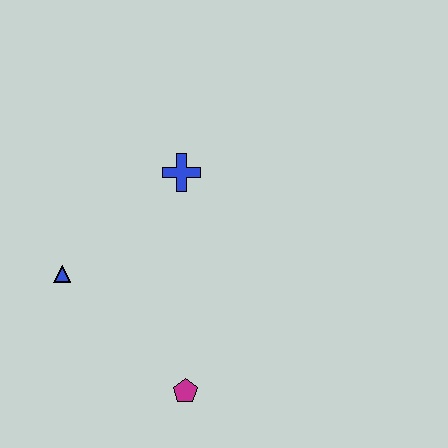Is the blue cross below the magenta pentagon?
No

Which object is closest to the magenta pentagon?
The blue triangle is closest to the magenta pentagon.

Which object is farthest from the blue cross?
The magenta pentagon is farthest from the blue cross.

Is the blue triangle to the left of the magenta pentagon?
Yes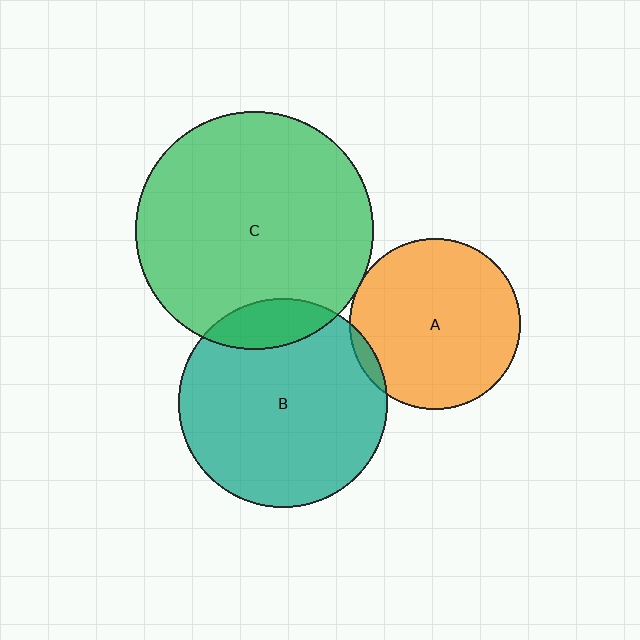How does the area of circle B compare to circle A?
Approximately 1.5 times.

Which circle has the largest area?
Circle C (green).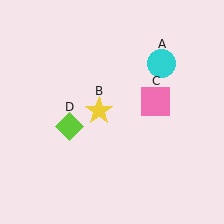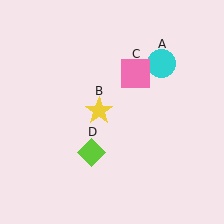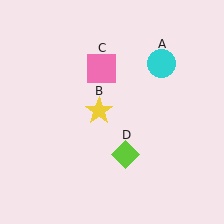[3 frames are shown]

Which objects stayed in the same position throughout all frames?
Cyan circle (object A) and yellow star (object B) remained stationary.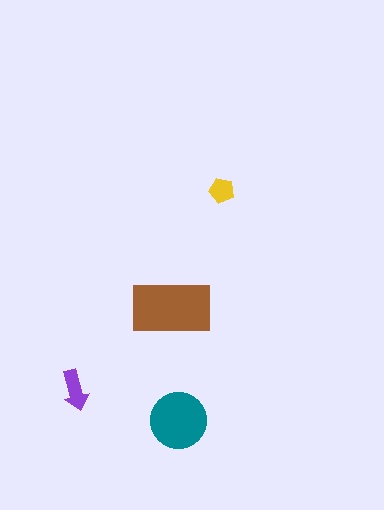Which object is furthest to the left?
The purple arrow is leftmost.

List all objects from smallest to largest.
The yellow pentagon, the purple arrow, the teal circle, the brown rectangle.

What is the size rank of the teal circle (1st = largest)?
2nd.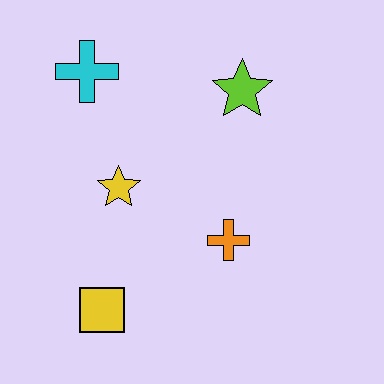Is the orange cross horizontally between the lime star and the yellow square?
Yes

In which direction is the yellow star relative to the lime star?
The yellow star is to the left of the lime star.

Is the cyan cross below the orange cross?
No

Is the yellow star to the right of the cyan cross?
Yes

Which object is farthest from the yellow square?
The lime star is farthest from the yellow square.